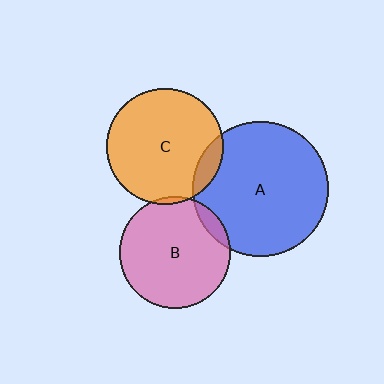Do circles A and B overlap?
Yes.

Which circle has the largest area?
Circle A (blue).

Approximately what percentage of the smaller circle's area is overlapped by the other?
Approximately 5%.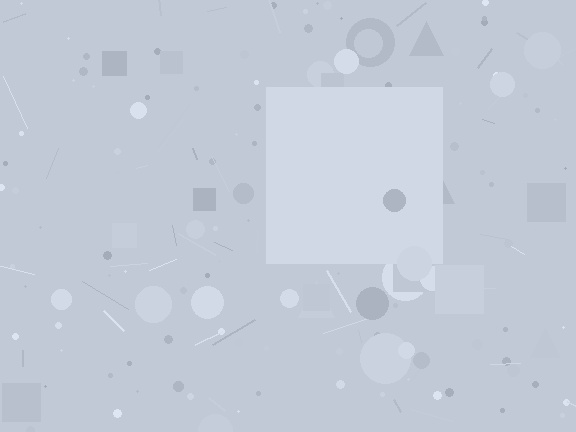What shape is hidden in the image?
A square is hidden in the image.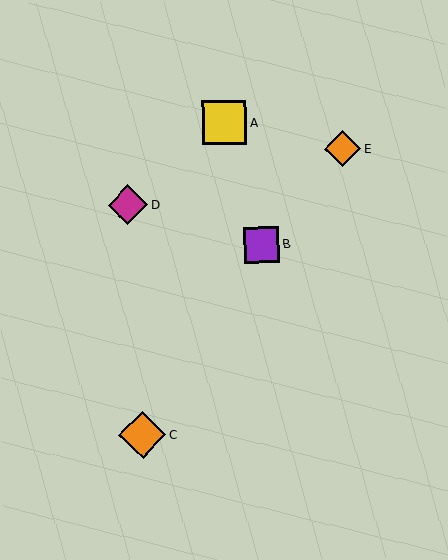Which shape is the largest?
The orange diamond (labeled C) is the largest.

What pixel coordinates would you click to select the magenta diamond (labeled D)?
Click at (128, 205) to select the magenta diamond D.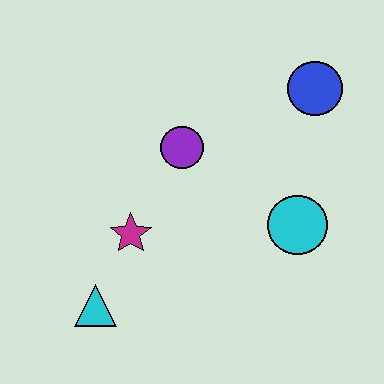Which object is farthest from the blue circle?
The cyan triangle is farthest from the blue circle.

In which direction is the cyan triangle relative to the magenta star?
The cyan triangle is below the magenta star.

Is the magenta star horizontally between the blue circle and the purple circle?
No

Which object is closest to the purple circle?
The magenta star is closest to the purple circle.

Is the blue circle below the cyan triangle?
No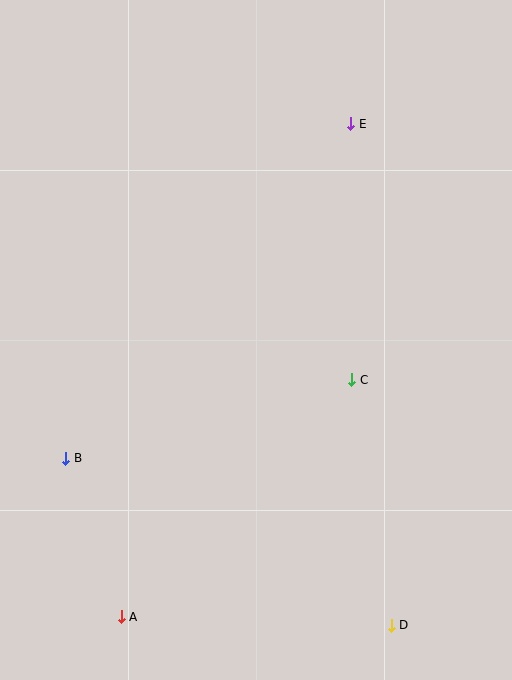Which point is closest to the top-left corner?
Point E is closest to the top-left corner.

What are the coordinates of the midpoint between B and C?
The midpoint between B and C is at (209, 419).